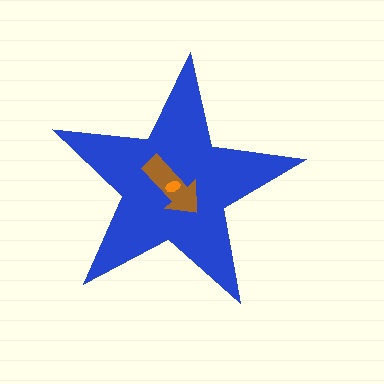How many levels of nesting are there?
3.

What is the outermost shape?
The blue star.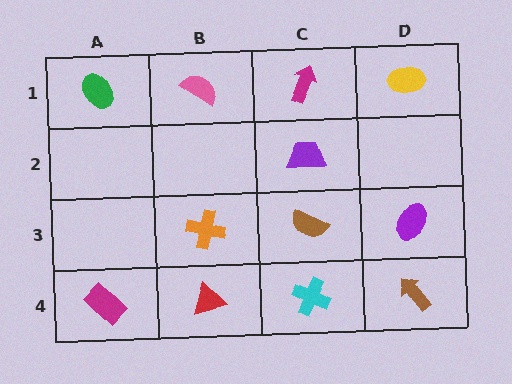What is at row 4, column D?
A brown arrow.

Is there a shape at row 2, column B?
No, that cell is empty.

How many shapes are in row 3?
3 shapes.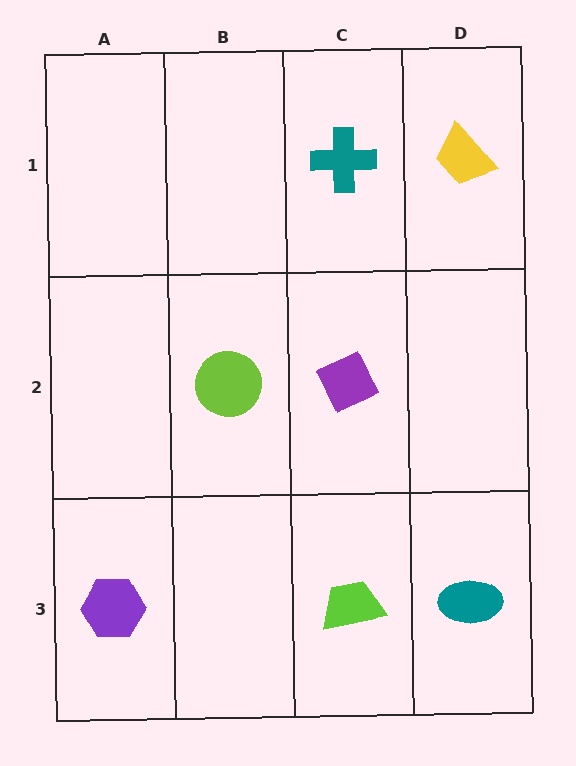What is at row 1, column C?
A teal cross.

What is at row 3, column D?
A teal ellipse.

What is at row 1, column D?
A yellow trapezoid.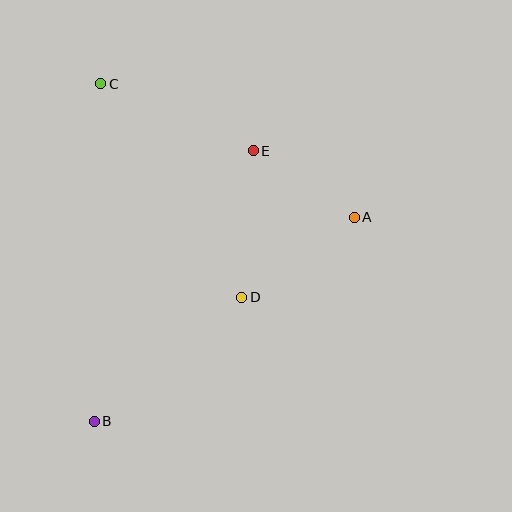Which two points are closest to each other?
Points A and E are closest to each other.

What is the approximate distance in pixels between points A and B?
The distance between A and B is approximately 331 pixels.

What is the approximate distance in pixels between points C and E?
The distance between C and E is approximately 166 pixels.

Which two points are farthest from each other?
Points B and C are farthest from each other.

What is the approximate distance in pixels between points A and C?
The distance between A and C is approximately 286 pixels.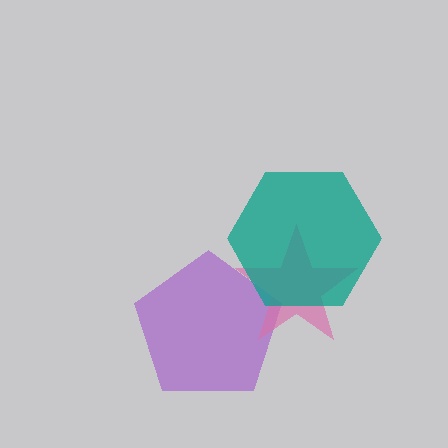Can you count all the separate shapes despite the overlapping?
Yes, there are 3 separate shapes.